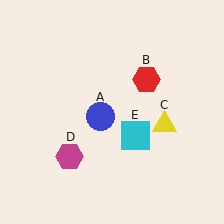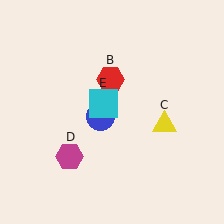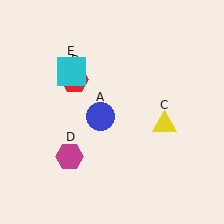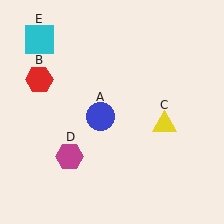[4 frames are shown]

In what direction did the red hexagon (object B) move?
The red hexagon (object B) moved left.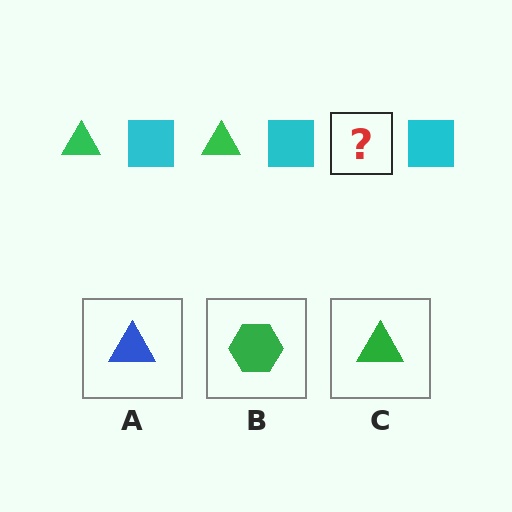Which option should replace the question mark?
Option C.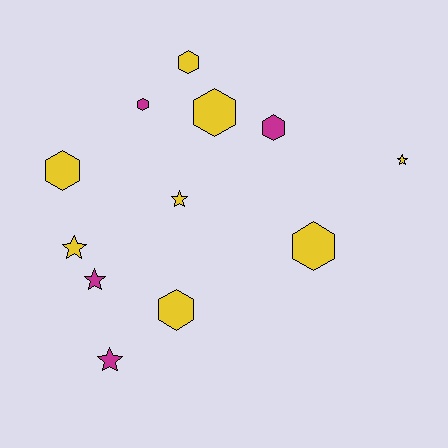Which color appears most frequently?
Yellow, with 8 objects.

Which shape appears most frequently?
Hexagon, with 7 objects.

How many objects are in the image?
There are 12 objects.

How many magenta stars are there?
There are 2 magenta stars.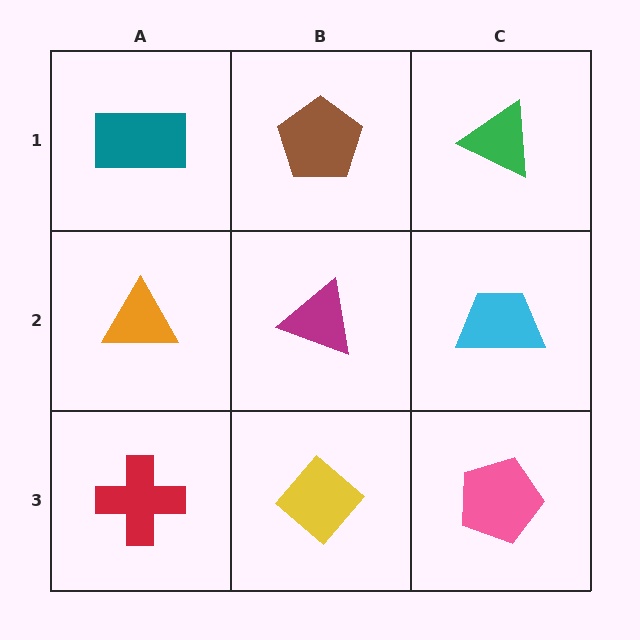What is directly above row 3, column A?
An orange triangle.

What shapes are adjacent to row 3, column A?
An orange triangle (row 2, column A), a yellow diamond (row 3, column B).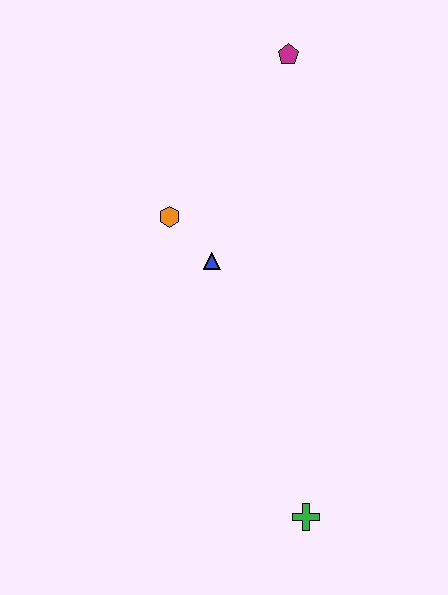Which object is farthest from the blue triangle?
The green cross is farthest from the blue triangle.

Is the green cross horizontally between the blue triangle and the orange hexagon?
No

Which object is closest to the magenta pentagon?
The orange hexagon is closest to the magenta pentagon.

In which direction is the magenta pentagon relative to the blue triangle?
The magenta pentagon is above the blue triangle.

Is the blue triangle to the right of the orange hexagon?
Yes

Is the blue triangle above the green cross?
Yes